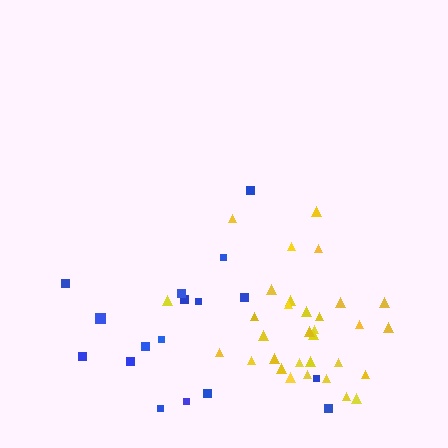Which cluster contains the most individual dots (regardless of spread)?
Yellow (32).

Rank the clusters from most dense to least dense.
yellow, blue.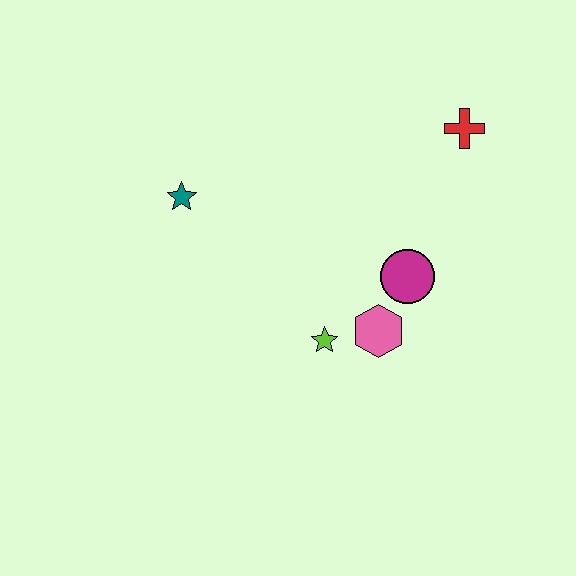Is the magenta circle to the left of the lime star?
No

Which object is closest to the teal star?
The lime star is closest to the teal star.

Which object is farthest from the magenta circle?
The teal star is farthest from the magenta circle.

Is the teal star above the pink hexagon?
Yes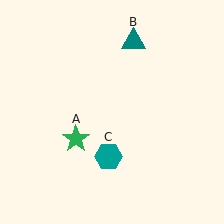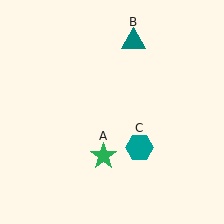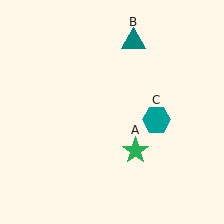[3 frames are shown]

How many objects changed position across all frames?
2 objects changed position: green star (object A), teal hexagon (object C).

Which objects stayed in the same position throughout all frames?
Teal triangle (object B) remained stationary.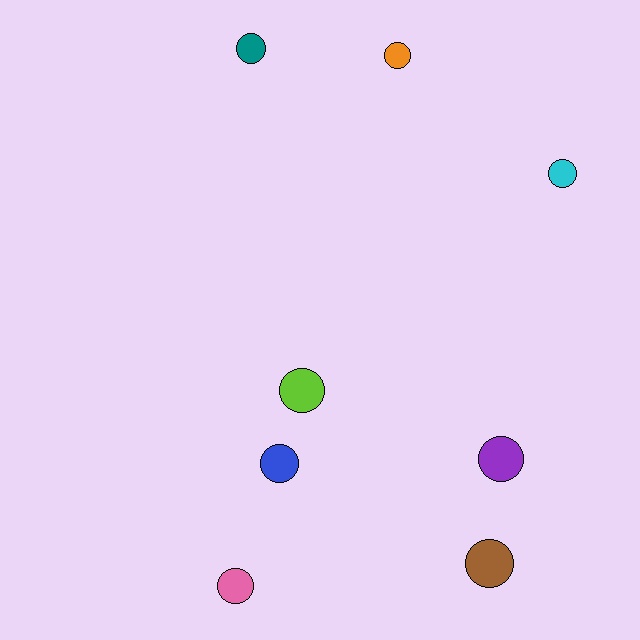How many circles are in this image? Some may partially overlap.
There are 8 circles.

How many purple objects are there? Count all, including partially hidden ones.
There is 1 purple object.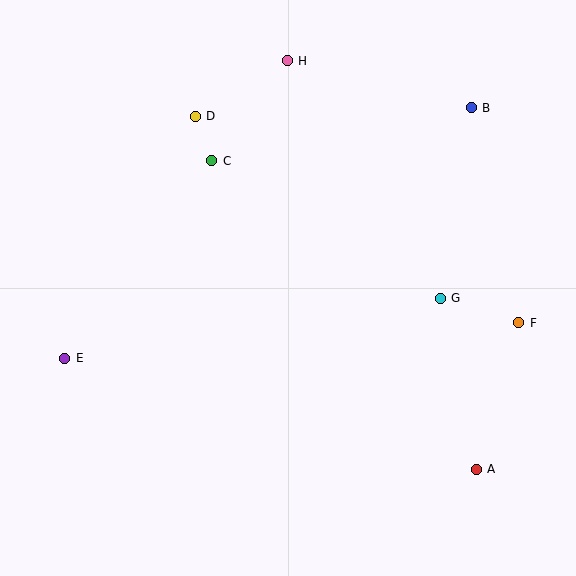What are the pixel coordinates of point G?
Point G is at (440, 298).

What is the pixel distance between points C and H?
The distance between C and H is 125 pixels.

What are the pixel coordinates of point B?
Point B is at (471, 108).